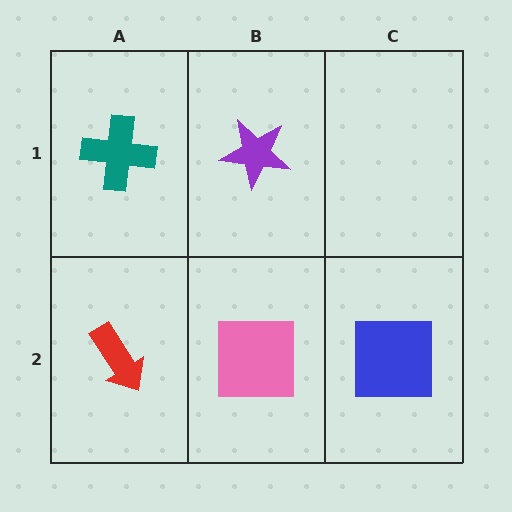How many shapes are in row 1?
2 shapes.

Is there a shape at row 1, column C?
No, that cell is empty.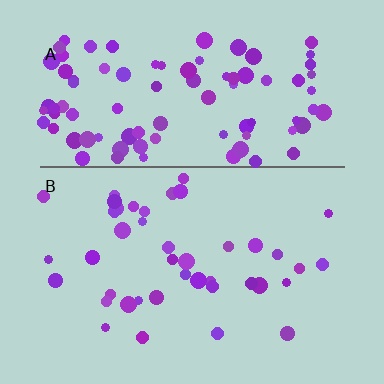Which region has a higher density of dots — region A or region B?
A (the top).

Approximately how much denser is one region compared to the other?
Approximately 2.3× — region A over region B.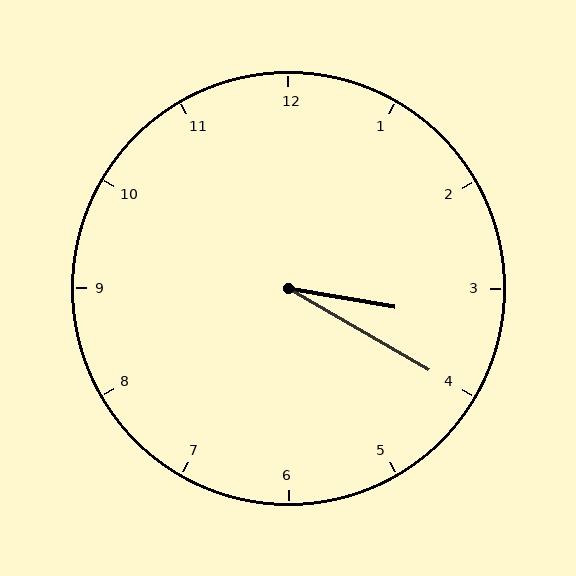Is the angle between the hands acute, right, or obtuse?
It is acute.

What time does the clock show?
3:20.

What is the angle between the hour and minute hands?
Approximately 20 degrees.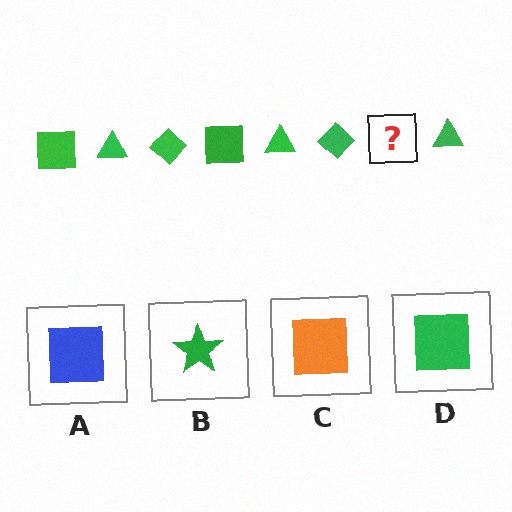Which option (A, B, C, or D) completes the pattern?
D.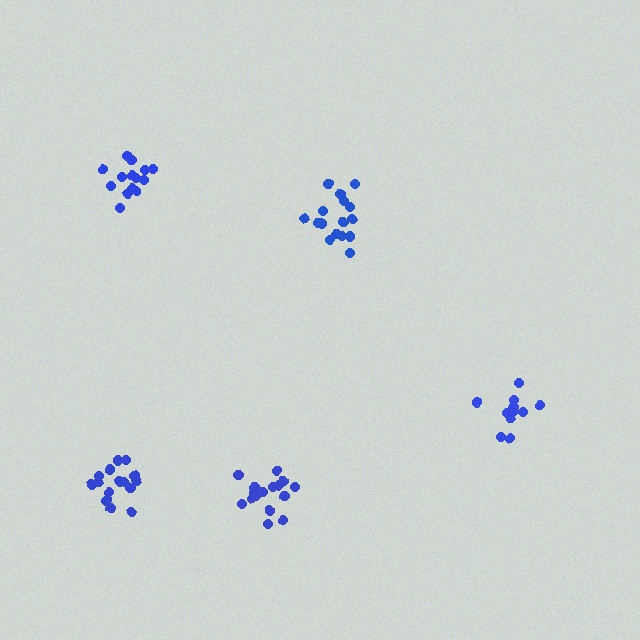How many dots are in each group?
Group 1: 11 dots, Group 2: 16 dots, Group 3: 16 dots, Group 4: 14 dots, Group 5: 16 dots (73 total).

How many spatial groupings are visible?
There are 5 spatial groupings.